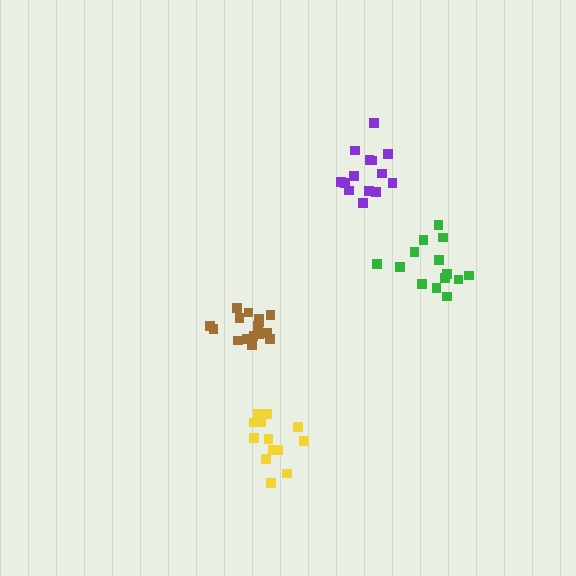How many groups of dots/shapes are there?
There are 4 groups.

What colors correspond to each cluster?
The clusters are colored: brown, green, yellow, purple.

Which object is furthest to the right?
The green cluster is rightmost.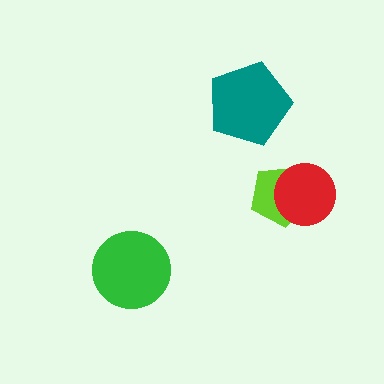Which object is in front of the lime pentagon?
The red circle is in front of the lime pentagon.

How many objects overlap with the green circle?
0 objects overlap with the green circle.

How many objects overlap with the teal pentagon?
0 objects overlap with the teal pentagon.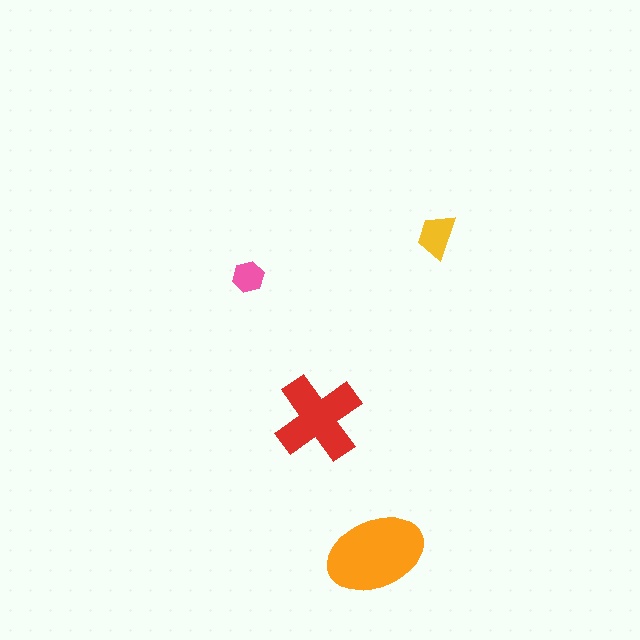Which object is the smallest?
The pink hexagon.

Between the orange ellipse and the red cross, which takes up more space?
The orange ellipse.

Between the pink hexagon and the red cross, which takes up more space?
The red cross.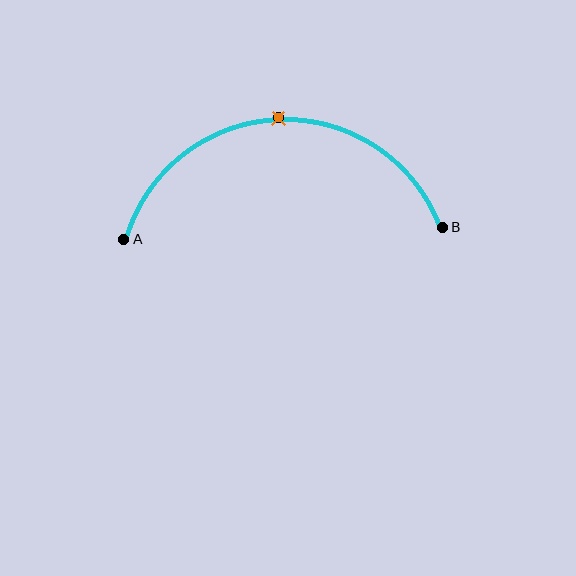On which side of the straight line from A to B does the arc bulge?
The arc bulges above the straight line connecting A and B.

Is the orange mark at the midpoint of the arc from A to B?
Yes. The orange mark lies on the arc at equal arc-length from both A and B — it is the arc midpoint.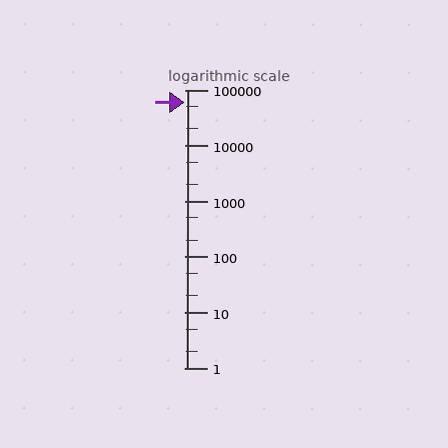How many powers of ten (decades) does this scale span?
The scale spans 5 decades, from 1 to 100000.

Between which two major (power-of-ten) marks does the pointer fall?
The pointer is between 10000 and 100000.